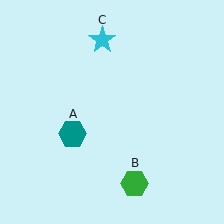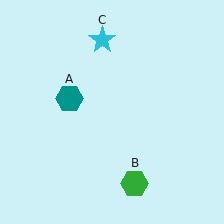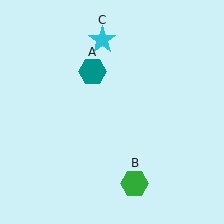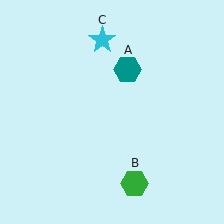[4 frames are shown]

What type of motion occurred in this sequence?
The teal hexagon (object A) rotated clockwise around the center of the scene.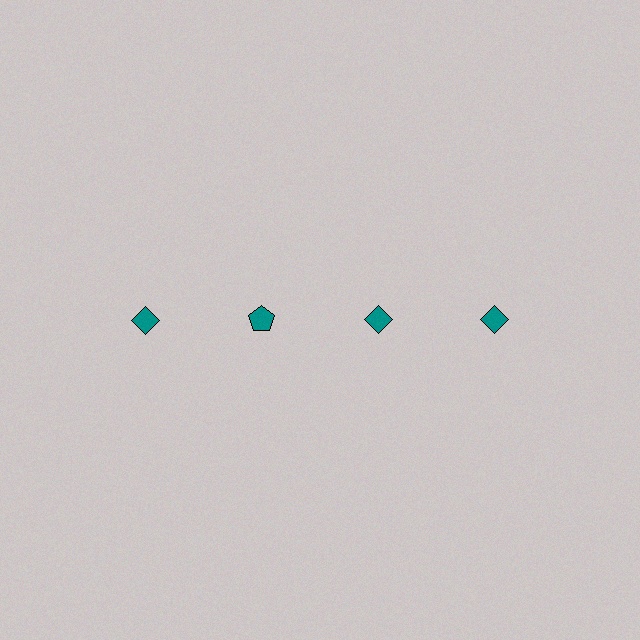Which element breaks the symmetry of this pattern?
The teal pentagon in the top row, second from left column breaks the symmetry. All other shapes are teal diamonds.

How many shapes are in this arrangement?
There are 4 shapes arranged in a grid pattern.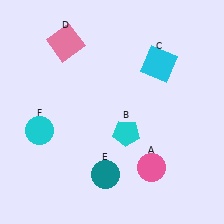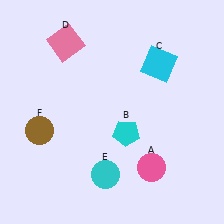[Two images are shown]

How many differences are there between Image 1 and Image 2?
There are 2 differences between the two images.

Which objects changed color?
E changed from teal to cyan. F changed from cyan to brown.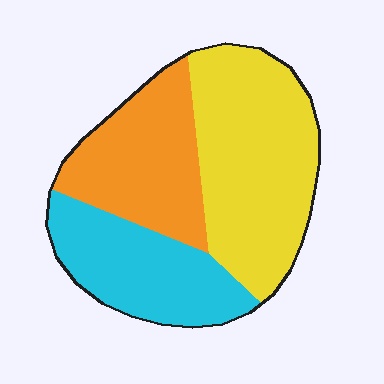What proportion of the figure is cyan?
Cyan covers 27% of the figure.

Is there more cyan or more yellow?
Yellow.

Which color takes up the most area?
Yellow, at roughly 45%.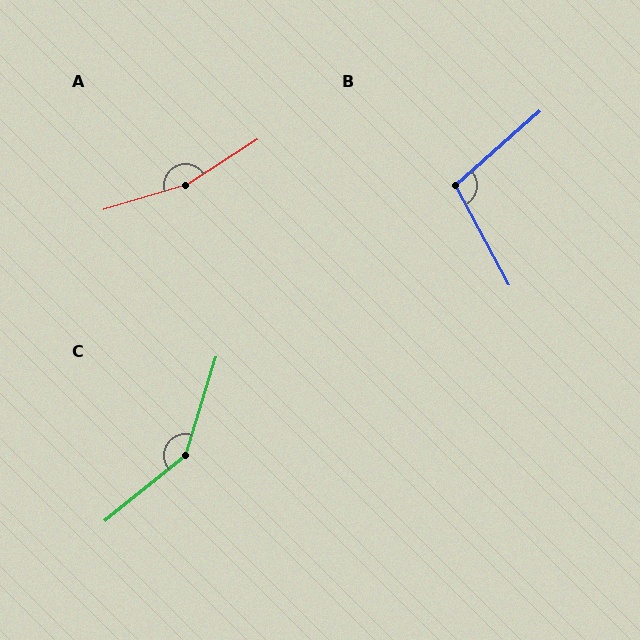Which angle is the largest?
A, at approximately 164 degrees.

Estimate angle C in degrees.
Approximately 146 degrees.